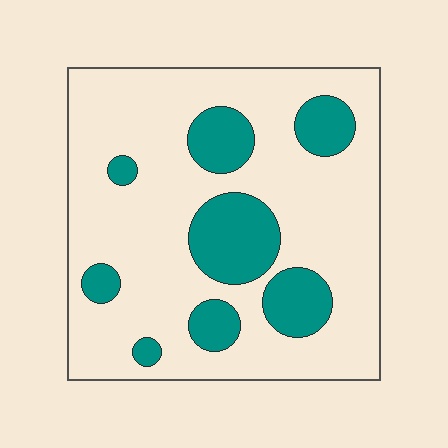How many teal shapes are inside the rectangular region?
8.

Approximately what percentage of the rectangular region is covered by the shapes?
Approximately 25%.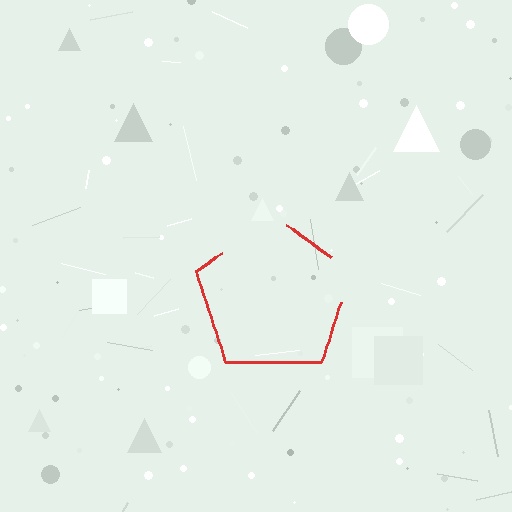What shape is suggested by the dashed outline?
The dashed outline suggests a pentagon.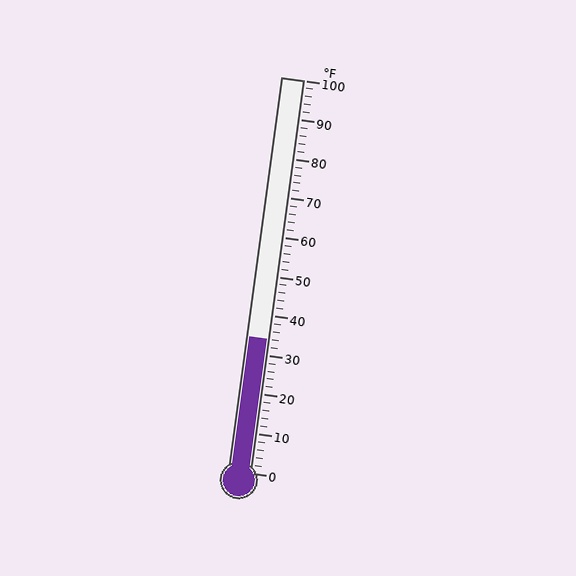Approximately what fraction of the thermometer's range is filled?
The thermometer is filled to approximately 35% of its range.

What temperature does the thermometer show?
The thermometer shows approximately 34°F.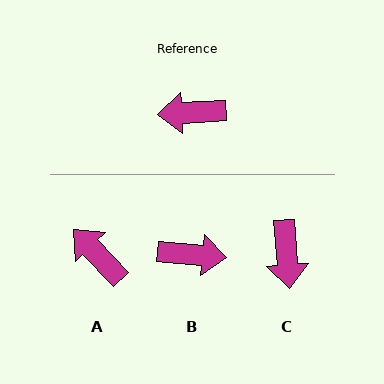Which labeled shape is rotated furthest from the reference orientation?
B, about 172 degrees away.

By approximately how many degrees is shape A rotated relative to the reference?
Approximately 50 degrees clockwise.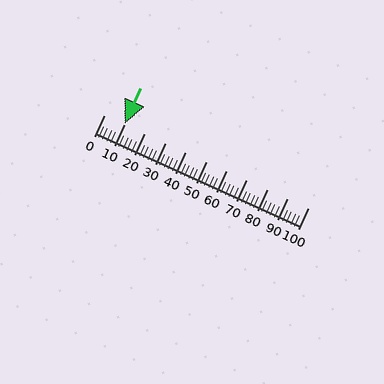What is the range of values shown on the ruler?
The ruler shows values from 0 to 100.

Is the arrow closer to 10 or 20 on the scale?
The arrow is closer to 10.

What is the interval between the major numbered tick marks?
The major tick marks are spaced 10 units apart.